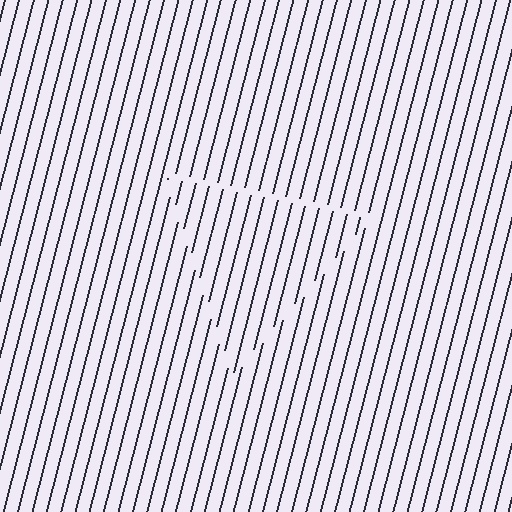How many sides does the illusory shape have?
3 sides — the line-ends trace a triangle.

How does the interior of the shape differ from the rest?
The interior of the shape contains the same grating, shifted by half a period — the contour is defined by the phase discontinuity where line-ends from the inner and outer gratings abut.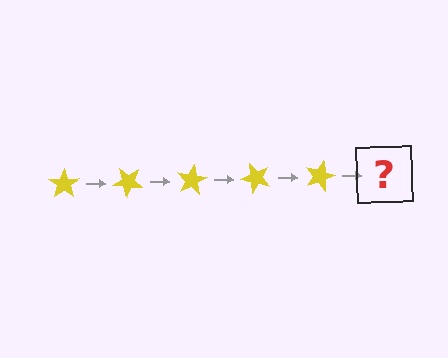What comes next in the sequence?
The next element should be a yellow star rotated 200 degrees.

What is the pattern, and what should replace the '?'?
The pattern is that the star rotates 40 degrees each step. The '?' should be a yellow star rotated 200 degrees.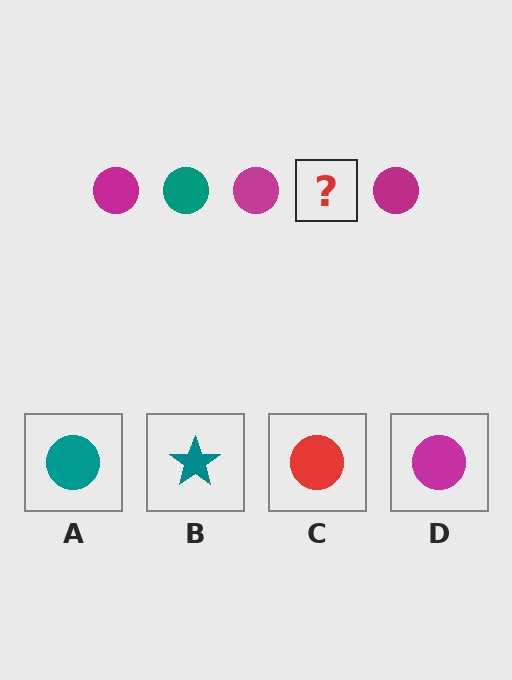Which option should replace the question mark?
Option A.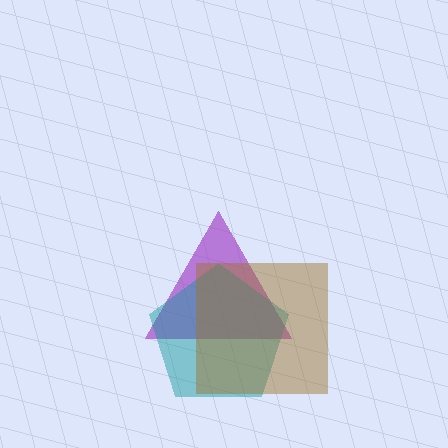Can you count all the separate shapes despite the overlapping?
Yes, there are 3 separate shapes.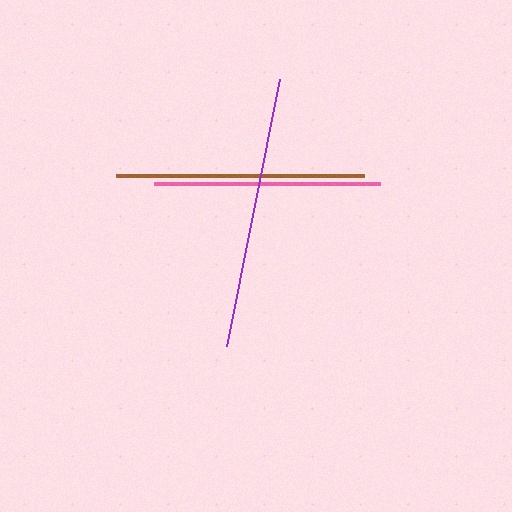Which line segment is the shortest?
The pink line is the shortest at approximately 226 pixels.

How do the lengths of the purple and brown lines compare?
The purple and brown lines are approximately the same length.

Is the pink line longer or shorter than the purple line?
The purple line is longer than the pink line.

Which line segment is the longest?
The purple line is the longest at approximately 272 pixels.